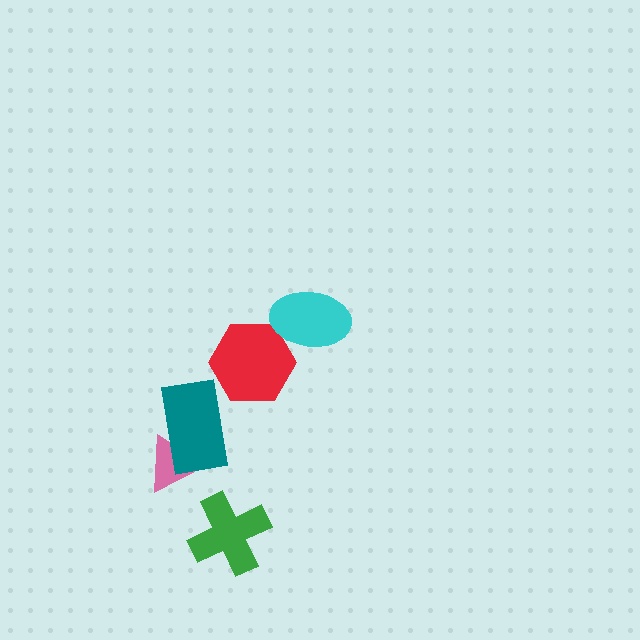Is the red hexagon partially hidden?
Yes, it is partially covered by another shape.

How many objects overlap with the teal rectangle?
1 object overlaps with the teal rectangle.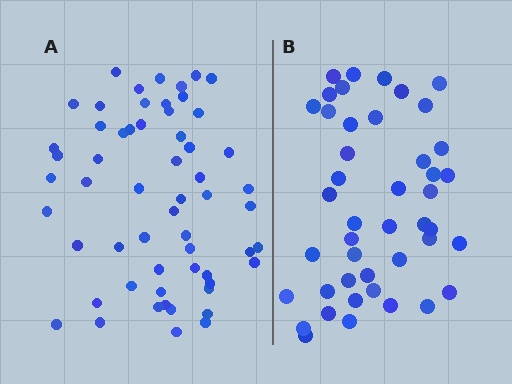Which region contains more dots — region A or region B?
Region A (the left region) has more dots.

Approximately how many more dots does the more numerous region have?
Region A has approximately 15 more dots than region B.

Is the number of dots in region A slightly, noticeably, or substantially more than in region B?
Region A has noticeably more, but not dramatically so. The ratio is roughly 1.3 to 1.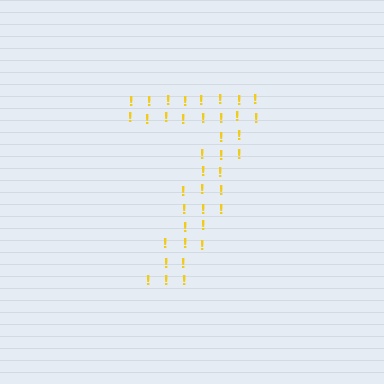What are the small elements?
The small elements are exclamation marks.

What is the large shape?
The large shape is the digit 7.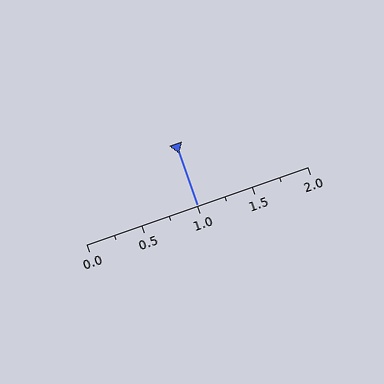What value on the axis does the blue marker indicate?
The marker indicates approximately 1.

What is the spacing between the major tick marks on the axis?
The major ticks are spaced 0.5 apart.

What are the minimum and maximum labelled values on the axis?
The axis runs from 0.0 to 2.0.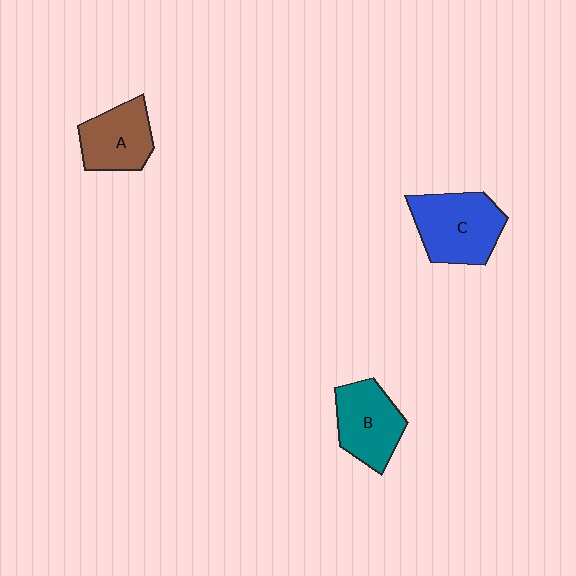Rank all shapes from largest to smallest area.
From largest to smallest: C (blue), B (teal), A (brown).